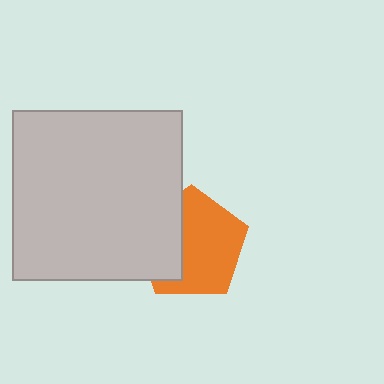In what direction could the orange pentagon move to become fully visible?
The orange pentagon could move right. That would shift it out from behind the light gray square entirely.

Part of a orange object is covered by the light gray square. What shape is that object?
It is a pentagon.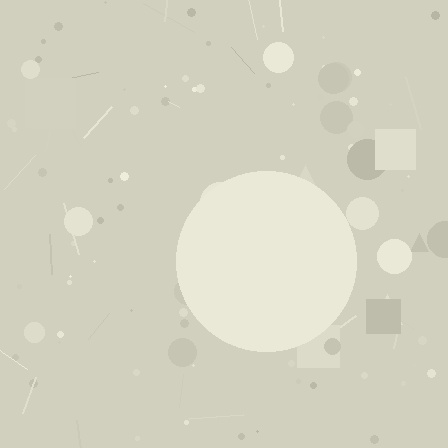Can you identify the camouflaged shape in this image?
The camouflaged shape is a circle.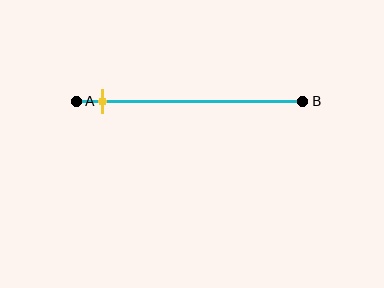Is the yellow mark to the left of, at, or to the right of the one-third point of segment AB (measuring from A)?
The yellow mark is to the left of the one-third point of segment AB.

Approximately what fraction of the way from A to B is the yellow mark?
The yellow mark is approximately 10% of the way from A to B.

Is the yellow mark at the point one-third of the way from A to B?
No, the mark is at about 10% from A, not at the 33% one-third point.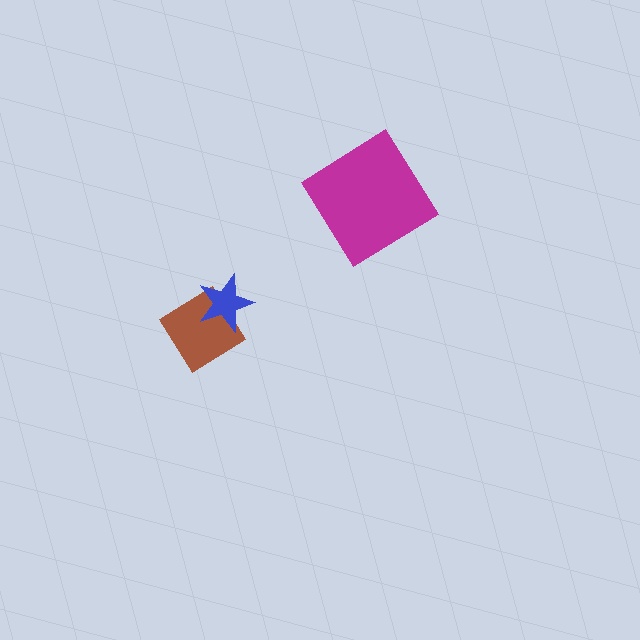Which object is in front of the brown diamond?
The blue star is in front of the brown diamond.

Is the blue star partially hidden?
No, no other shape covers it.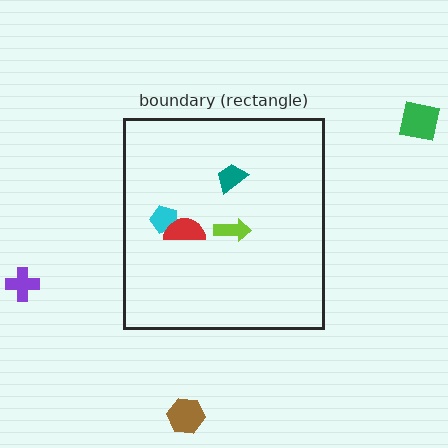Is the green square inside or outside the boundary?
Outside.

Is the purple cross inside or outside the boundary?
Outside.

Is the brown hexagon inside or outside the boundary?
Outside.